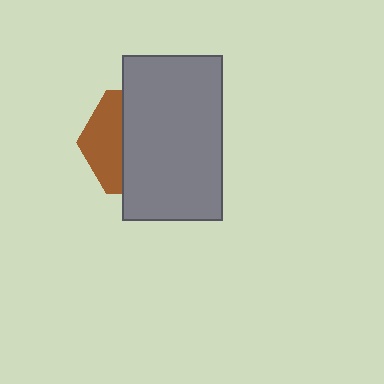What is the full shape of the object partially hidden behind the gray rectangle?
The partially hidden object is a brown hexagon.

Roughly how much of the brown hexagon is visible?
A small part of it is visible (roughly 33%).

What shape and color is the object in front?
The object in front is a gray rectangle.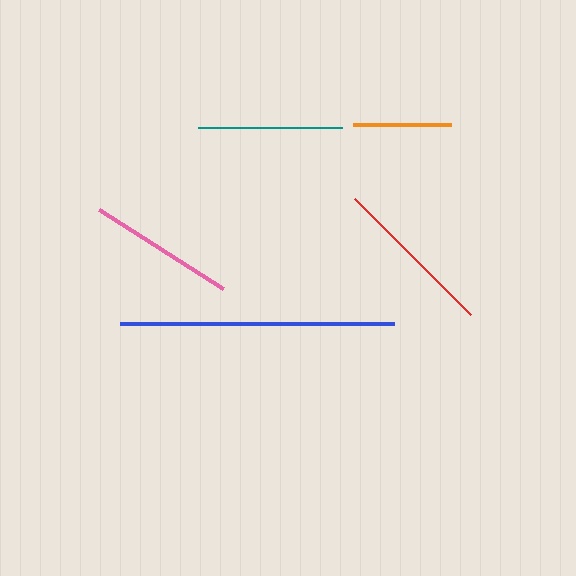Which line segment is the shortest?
The orange line is the shortest at approximately 98 pixels.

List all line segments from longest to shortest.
From longest to shortest: blue, red, pink, teal, orange.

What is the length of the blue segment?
The blue segment is approximately 274 pixels long.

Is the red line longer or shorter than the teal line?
The red line is longer than the teal line.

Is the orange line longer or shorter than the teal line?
The teal line is longer than the orange line.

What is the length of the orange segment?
The orange segment is approximately 98 pixels long.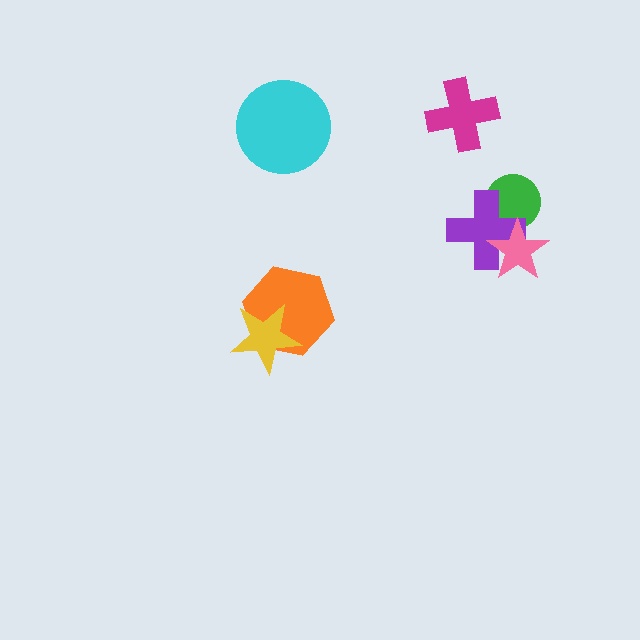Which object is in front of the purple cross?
The pink star is in front of the purple cross.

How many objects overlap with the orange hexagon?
1 object overlaps with the orange hexagon.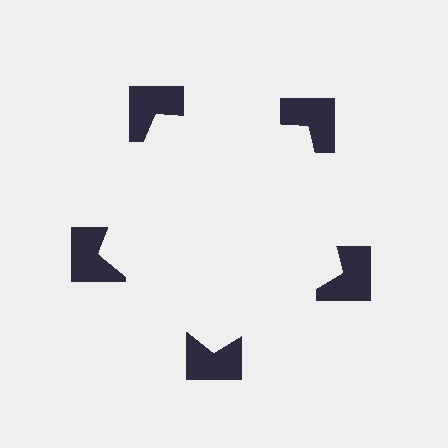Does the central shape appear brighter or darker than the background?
It typically appears slightly brighter than the background, even though no actual brightness change is drawn.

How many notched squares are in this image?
There are 5 — one at each vertex of the illusory pentagon.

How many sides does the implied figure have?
5 sides.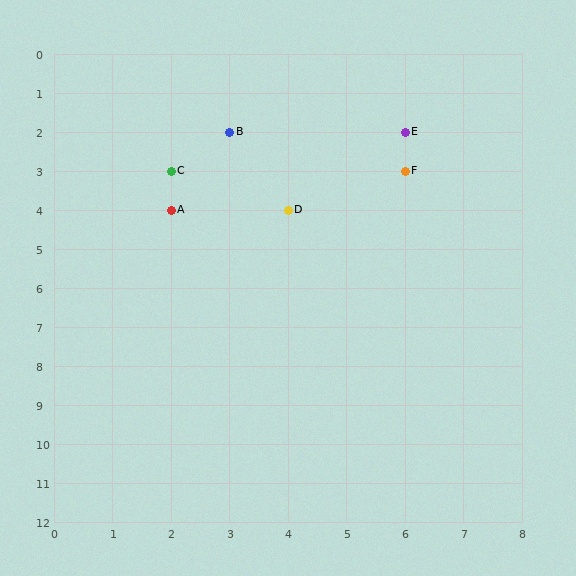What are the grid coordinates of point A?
Point A is at grid coordinates (2, 4).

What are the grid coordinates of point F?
Point F is at grid coordinates (6, 3).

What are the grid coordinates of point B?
Point B is at grid coordinates (3, 2).